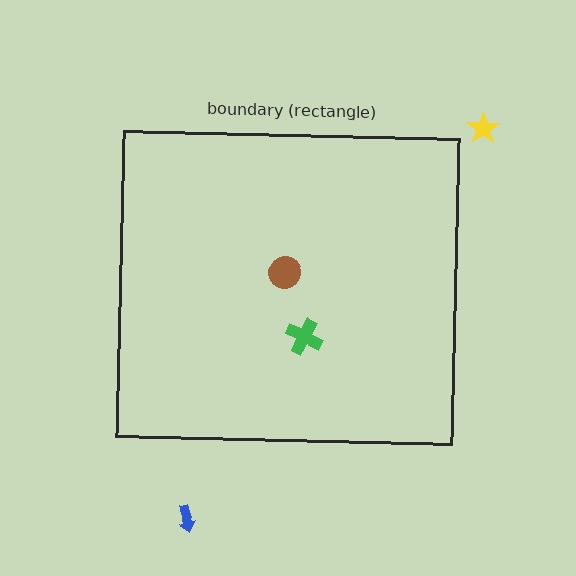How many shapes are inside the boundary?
2 inside, 2 outside.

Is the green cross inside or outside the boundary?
Inside.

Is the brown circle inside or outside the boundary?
Inside.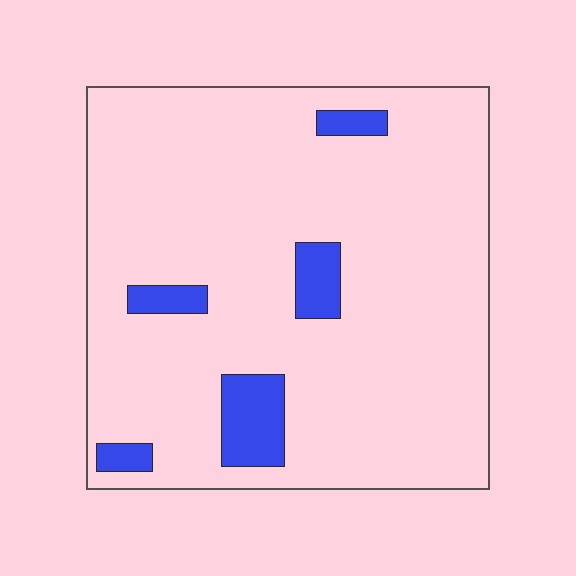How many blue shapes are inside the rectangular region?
5.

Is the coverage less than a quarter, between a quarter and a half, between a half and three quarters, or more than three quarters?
Less than a quarter.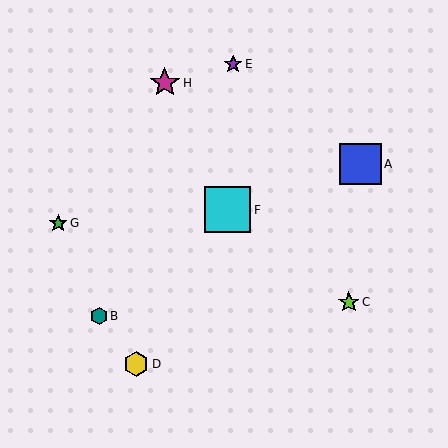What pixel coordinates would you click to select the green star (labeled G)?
Click at (58, 223) to select the green star G.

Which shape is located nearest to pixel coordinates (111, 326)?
The teal hexagon (labeled B) at (99, 316) is nearest to that location.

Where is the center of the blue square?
The center of the blue square is at (360, 164).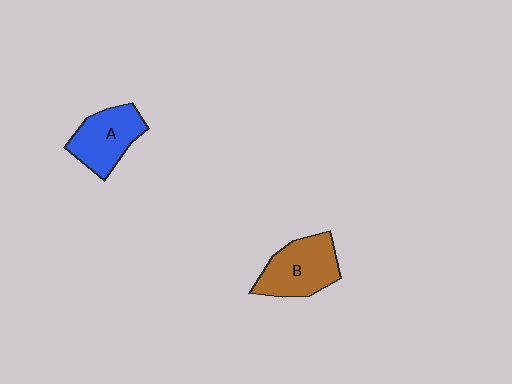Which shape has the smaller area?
Shape A (blue).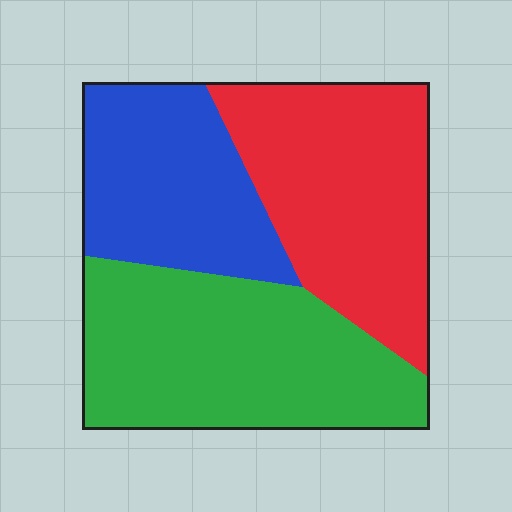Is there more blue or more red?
Red.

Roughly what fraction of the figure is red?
Red takes up about one third (1/3) of the figure.